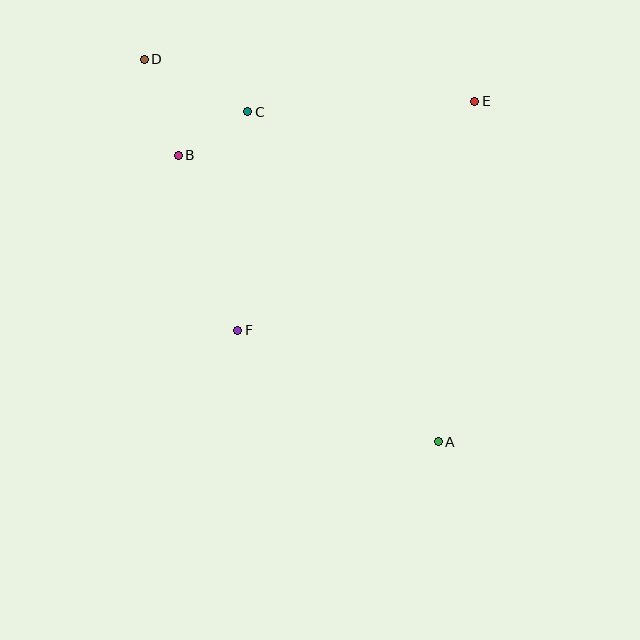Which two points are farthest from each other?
Points A and D are farthest from each other.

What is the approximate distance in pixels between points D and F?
The distance between D and F is approximately 287 pixels.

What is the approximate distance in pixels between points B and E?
The distance between B and E is approximately 301 pixels.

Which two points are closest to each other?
Points B and C are closest to each other.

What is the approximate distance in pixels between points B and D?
The distance between B and D is approximately 102 pixels.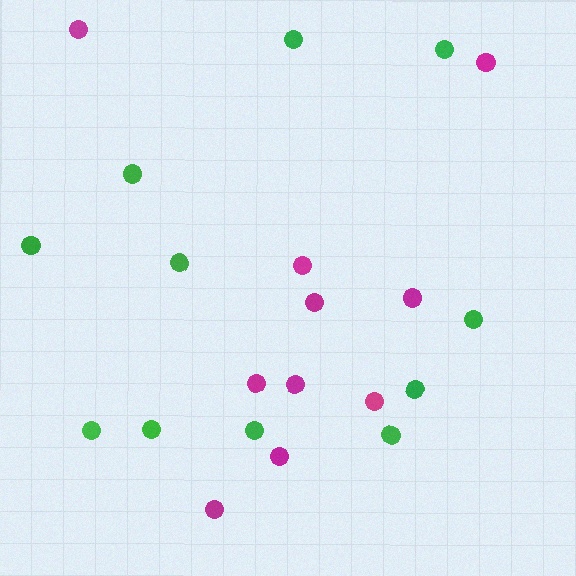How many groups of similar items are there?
There are 2 groups: one group of magenta circles (10) and one group of green circles (11).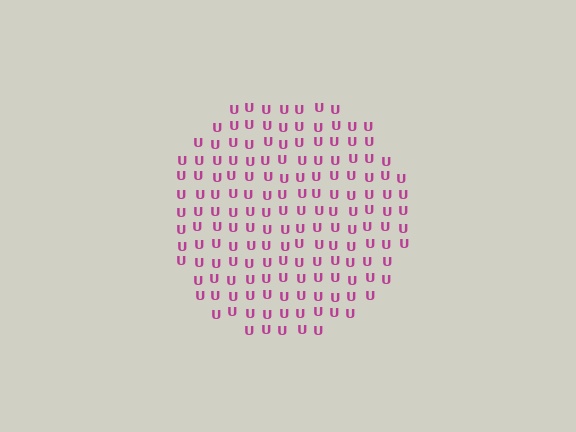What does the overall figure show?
The overall figure shows a circle.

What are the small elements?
The small elements are letter U's.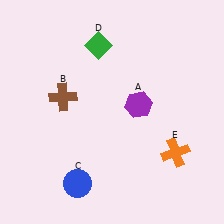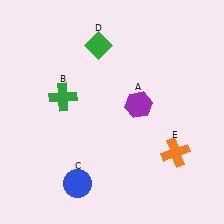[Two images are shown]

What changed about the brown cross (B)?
In Image 1, B is brown. In Image 2, it changed to green.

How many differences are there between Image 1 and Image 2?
There is 1 difference between the two images.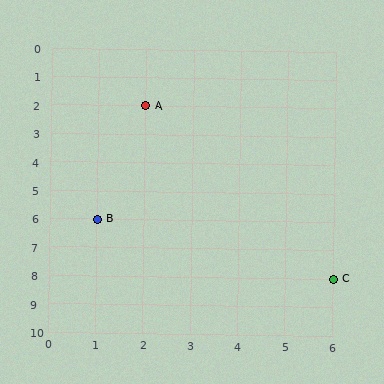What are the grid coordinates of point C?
Point C is at grid coordinates (6, 8).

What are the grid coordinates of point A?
Point A is at grid coordinates (2, 2).